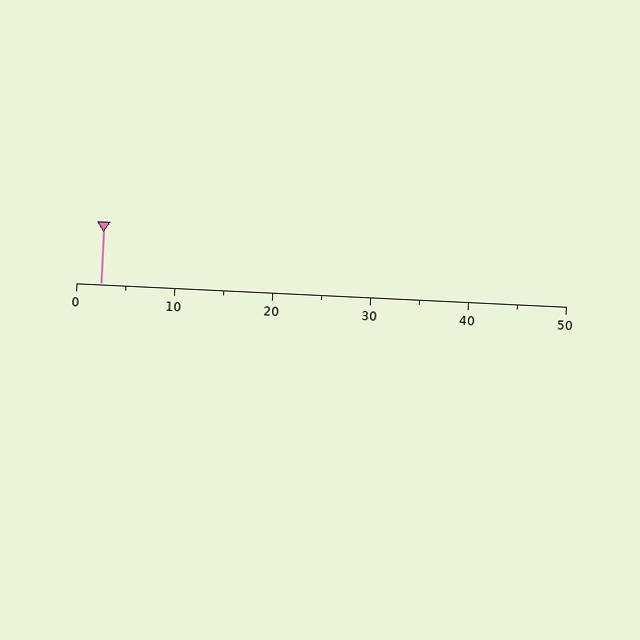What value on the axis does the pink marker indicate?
The marker indicates approximately 2.5.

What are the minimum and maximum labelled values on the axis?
The axis runs from 0 to 50.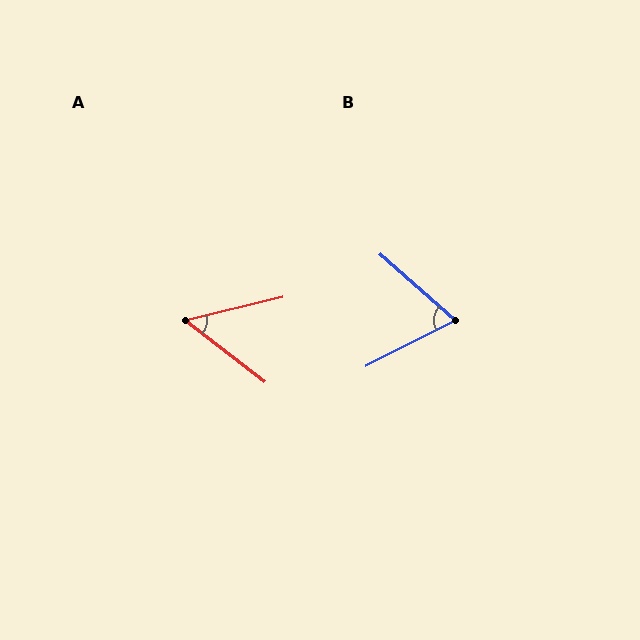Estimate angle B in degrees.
Approximately 69 degrees.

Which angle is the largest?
B, at approximately 69 degrees.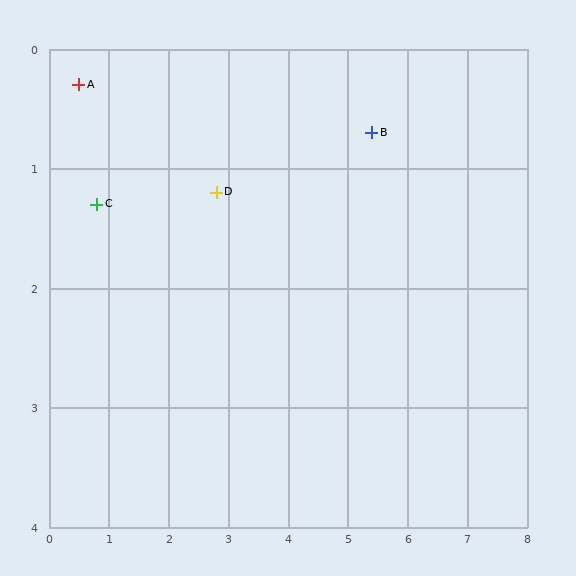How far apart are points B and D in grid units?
Points B and D are about 2.6 grid units apart.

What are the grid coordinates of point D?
Point D is at approximately (2.8, 1.2).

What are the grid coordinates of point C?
Point C is at approximately (0.8, 1.3).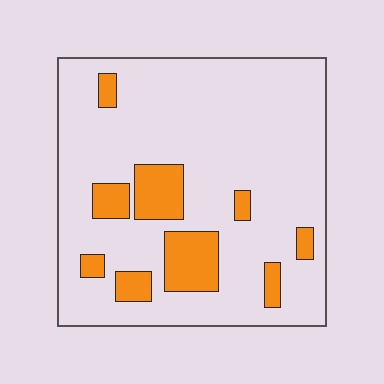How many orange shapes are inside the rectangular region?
9.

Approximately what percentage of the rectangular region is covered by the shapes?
Approximately 15%.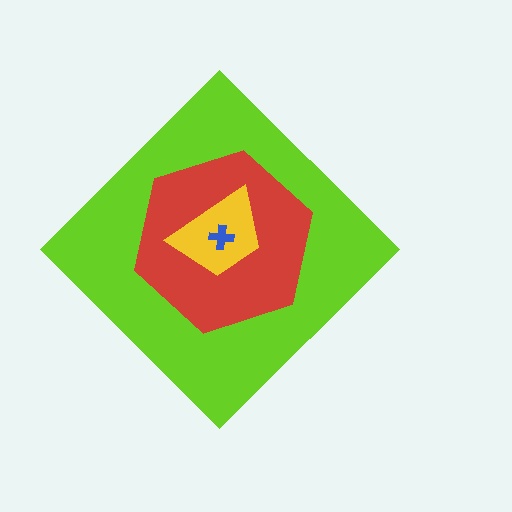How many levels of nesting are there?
4.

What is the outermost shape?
The lime diamond.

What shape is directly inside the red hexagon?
The yellow trapezoid.